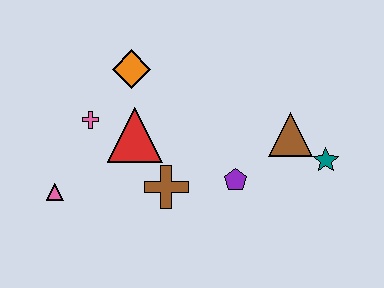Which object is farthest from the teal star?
The pink triangle is farthest from the teal star.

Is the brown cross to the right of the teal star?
No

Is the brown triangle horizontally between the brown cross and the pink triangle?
No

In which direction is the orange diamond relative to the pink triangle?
The orange diamond is above the pink triangle.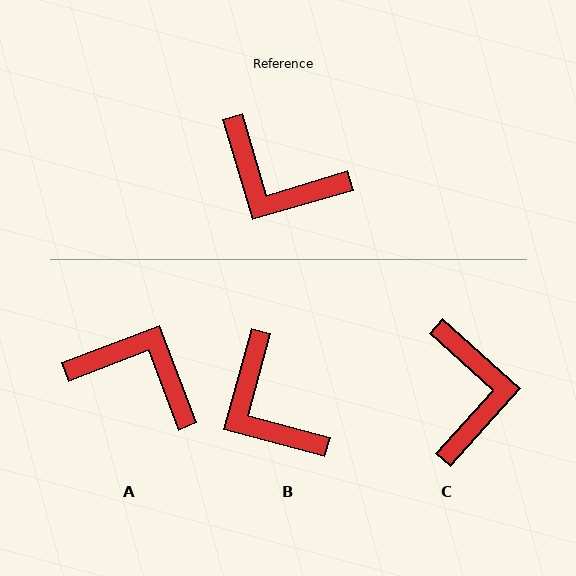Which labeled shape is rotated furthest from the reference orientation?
A, about 176 degrees away.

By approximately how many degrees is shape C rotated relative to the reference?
Approximately 121 degrees counter-clockwise.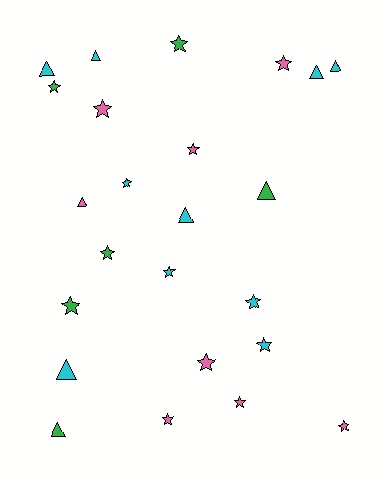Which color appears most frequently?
Cyan, with 10 objects.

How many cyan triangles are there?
There are 6 cyan triangles.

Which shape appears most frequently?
Star, with 15 objects.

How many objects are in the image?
There are 24 objects.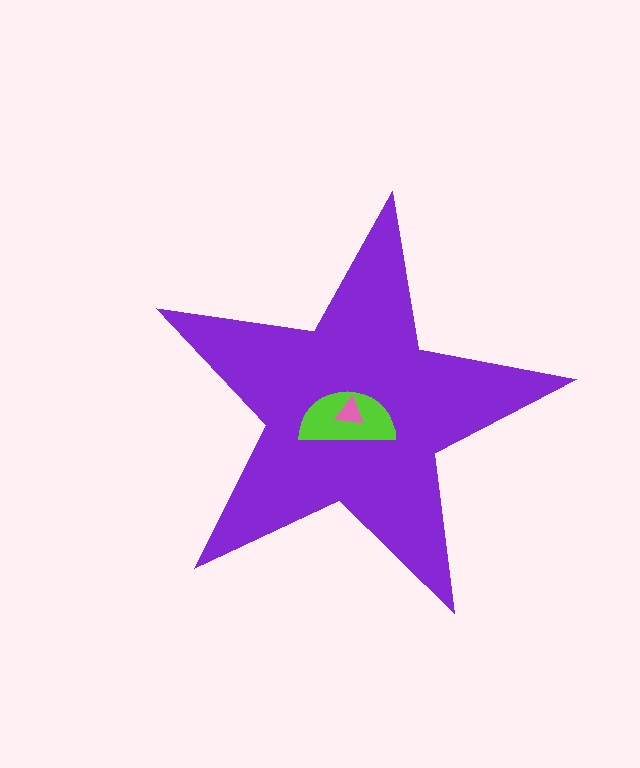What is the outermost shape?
The purple star.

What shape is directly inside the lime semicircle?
The pink triangle.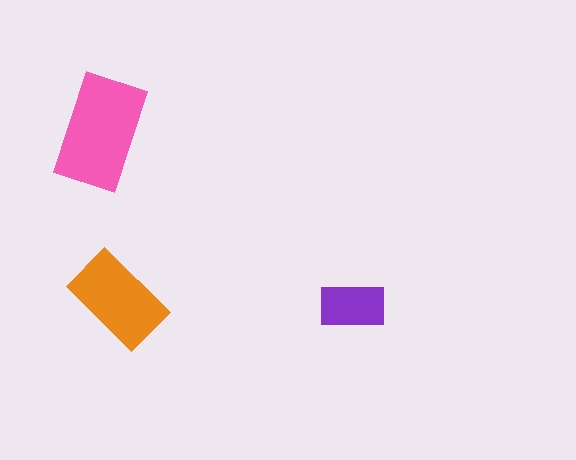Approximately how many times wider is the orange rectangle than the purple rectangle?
About 1.5 times wider.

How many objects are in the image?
There are 3 objects in the image.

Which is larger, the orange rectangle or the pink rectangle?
The pink one.